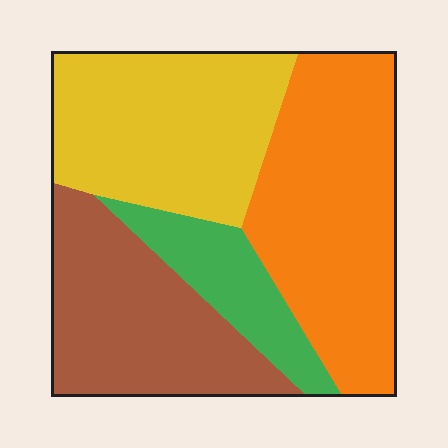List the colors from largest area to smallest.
From largest to smallest: orange, yellow, brown, green.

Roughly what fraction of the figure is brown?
Brown takes up between a sixth and a third of the figure.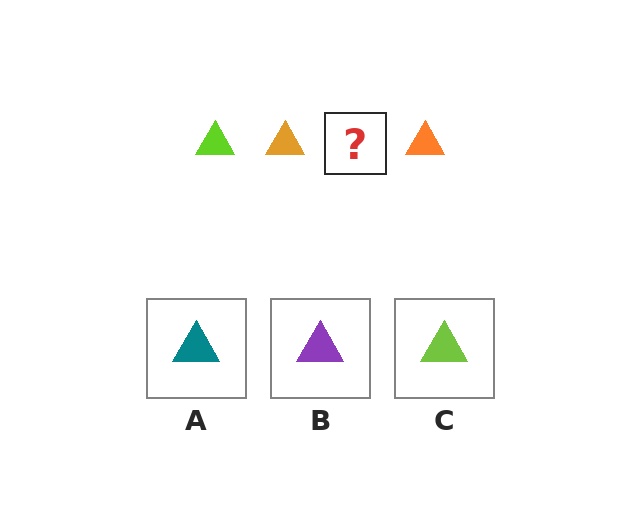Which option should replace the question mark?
Option C.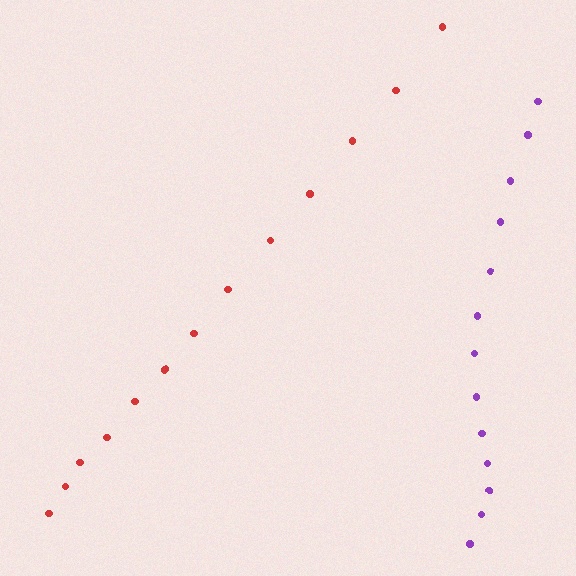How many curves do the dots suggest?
There are 2 distinct paths.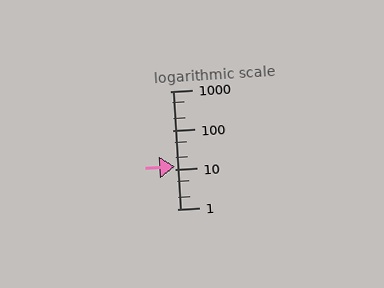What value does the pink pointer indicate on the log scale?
The pointer indicates approximately 12.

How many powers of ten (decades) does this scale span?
The scale spans 3 decades, from 1 to 1000.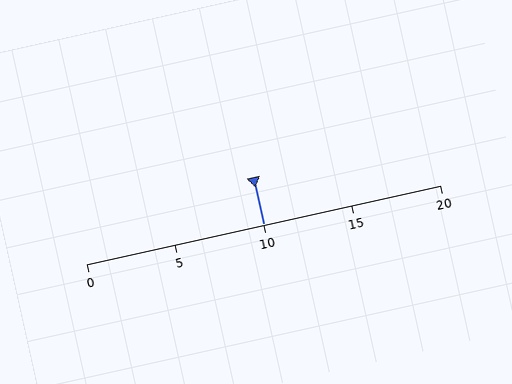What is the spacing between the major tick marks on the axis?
The major ticks are spaced 5 apart.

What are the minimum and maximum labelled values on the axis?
The axis runs from 0 to 20.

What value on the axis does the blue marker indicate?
The marker indicates approximately 10.